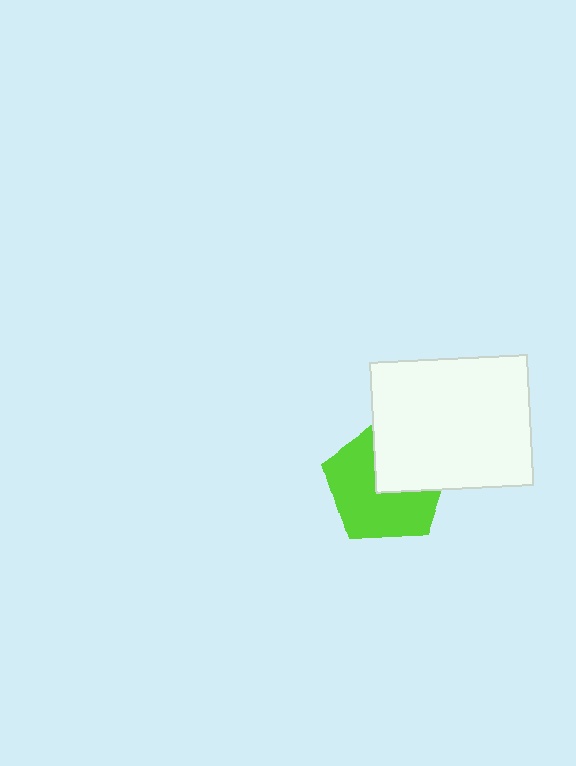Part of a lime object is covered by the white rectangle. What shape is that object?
It is a pentagon.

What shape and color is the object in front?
The object in front is a white rectangle.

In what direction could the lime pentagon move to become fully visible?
The lime pentagon could move toward the lower-left. That would shift it out from behind the white rectangle entirely.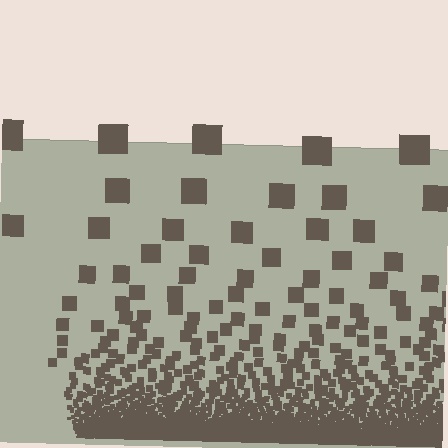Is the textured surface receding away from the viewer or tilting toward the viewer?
The surface appears to tilt toward the viewer. Texture elements get larger and sparser toward the top.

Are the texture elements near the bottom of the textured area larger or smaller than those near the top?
Smaller. The gradient is inverted — elements near the bottom are smaller and denser.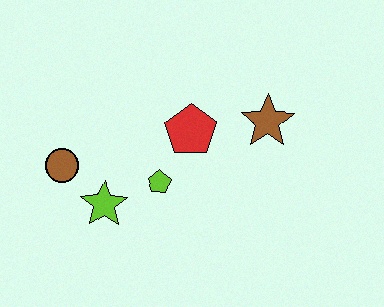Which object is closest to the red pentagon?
The lime pentagon is closest to the red pentagon.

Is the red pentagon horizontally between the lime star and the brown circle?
No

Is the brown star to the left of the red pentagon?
No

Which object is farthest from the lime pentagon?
The brown star is farthest from the lime pentagon.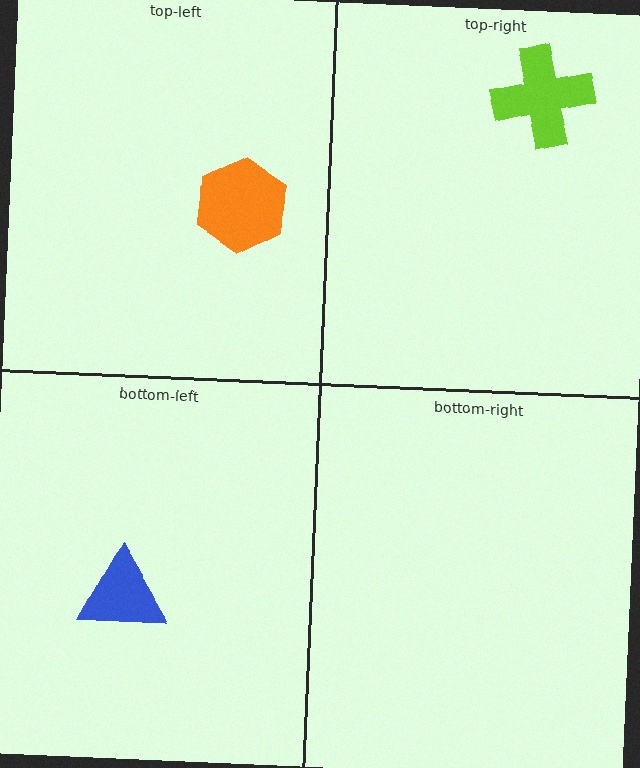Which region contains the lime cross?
The top-right region.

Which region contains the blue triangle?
The bottom-left region.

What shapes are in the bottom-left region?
The blue triangle.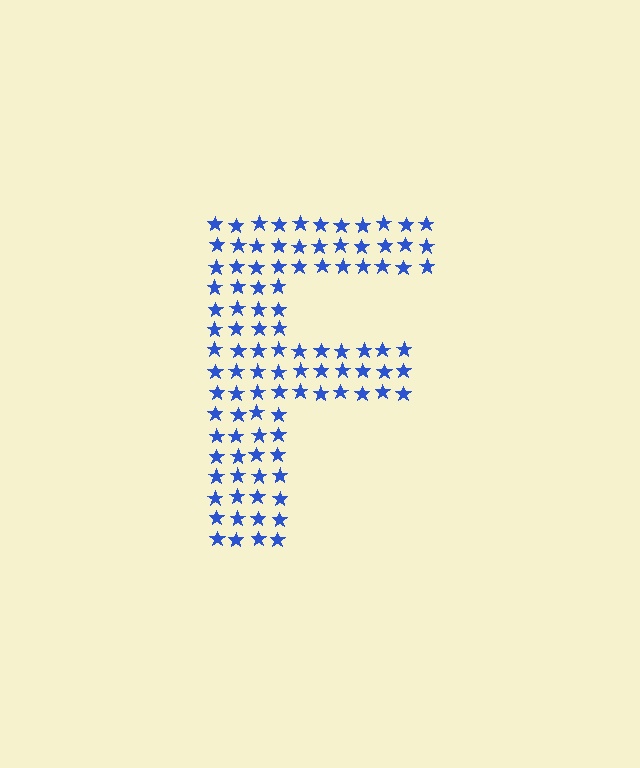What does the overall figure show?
The overall figure shows the letter F.